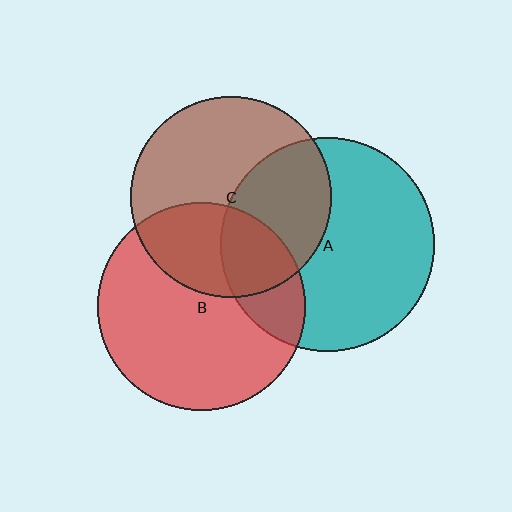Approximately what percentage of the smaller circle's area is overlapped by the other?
Approximately 40%.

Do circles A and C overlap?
Yes.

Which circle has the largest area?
Circle A (teal).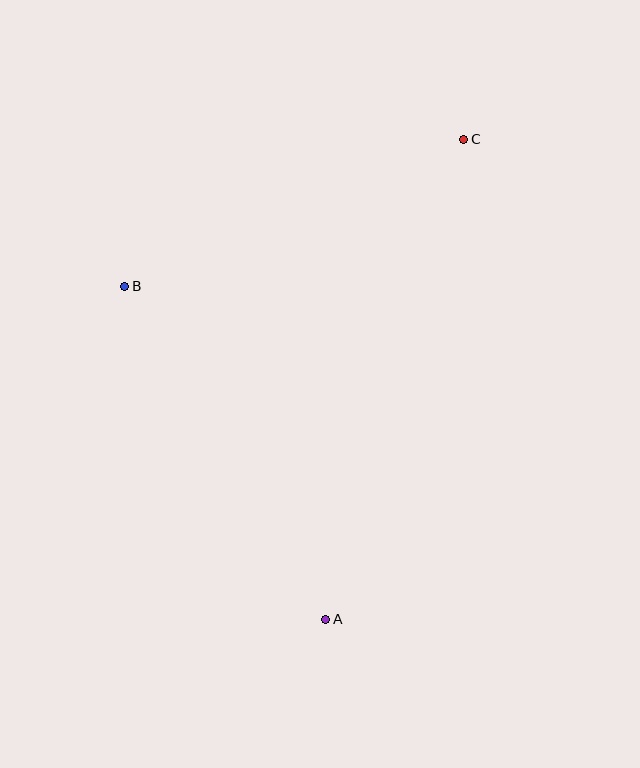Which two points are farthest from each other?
Points A and C are farthest from each other.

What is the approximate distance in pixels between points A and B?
The distance between A and B is approximately 389 pixels.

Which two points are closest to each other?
Points B and C are closest to each other.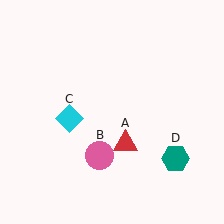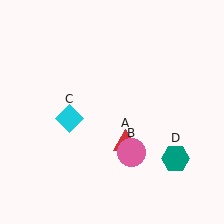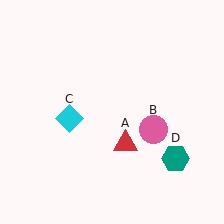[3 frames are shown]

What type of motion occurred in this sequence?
The pink circle (object B) rotated counterclockwise around the center of the scene.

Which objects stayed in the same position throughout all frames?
Red triangle (object A) and cyan diamond (object C) and teal hexagon (object D) remained stationary.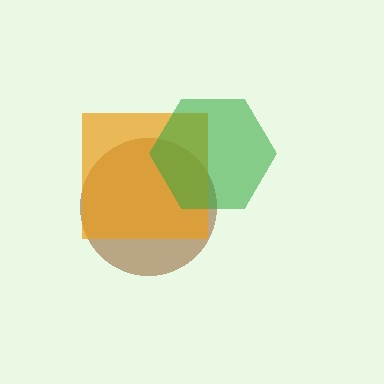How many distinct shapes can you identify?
There are 3 distinct shapes: a brown circle, an orange square, a green hexagon.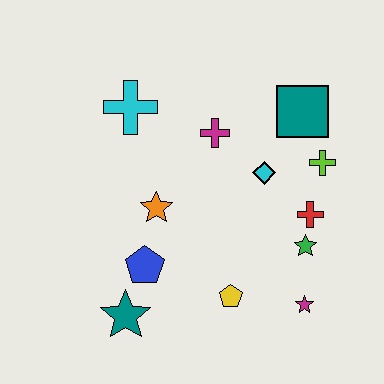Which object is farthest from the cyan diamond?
The teal star is farthest from the cyan diamond.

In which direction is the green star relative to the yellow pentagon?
The green star is to the right of the yellow pentagon.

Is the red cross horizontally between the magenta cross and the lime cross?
Yes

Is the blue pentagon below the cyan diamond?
Yes